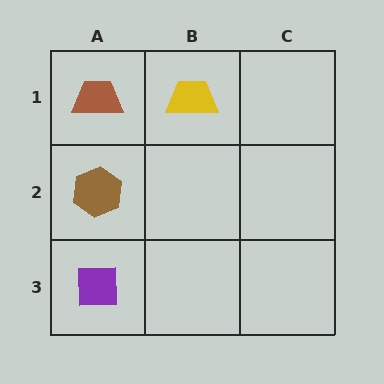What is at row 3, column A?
A purple square.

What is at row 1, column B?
A yellow trapezoid.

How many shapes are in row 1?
2 shapes.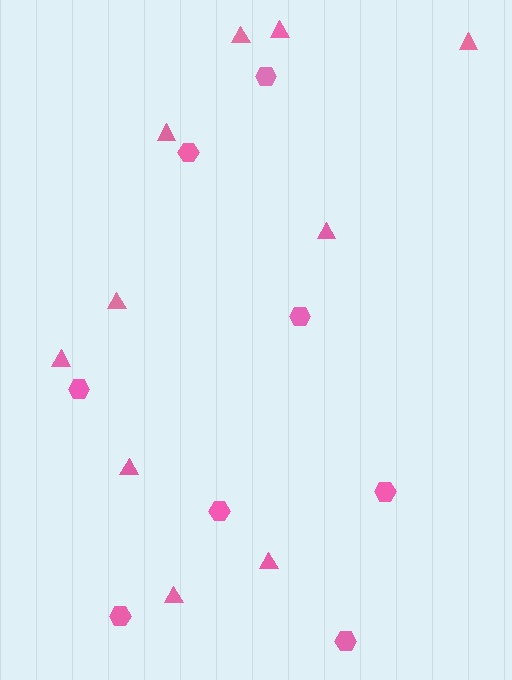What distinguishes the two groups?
There are 2 groups: one group of triangles (10) and one group of hexagons (8).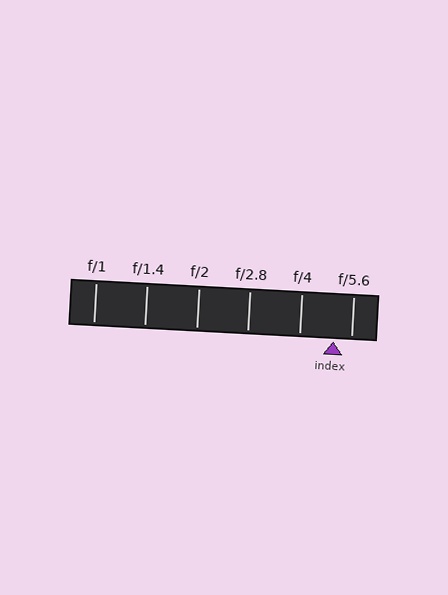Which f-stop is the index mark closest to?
The index mark is closest to f/5.6.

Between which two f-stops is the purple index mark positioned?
The index mark is between f/4 and f/5.6.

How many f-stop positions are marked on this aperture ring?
There are 6 f-stop positions marked.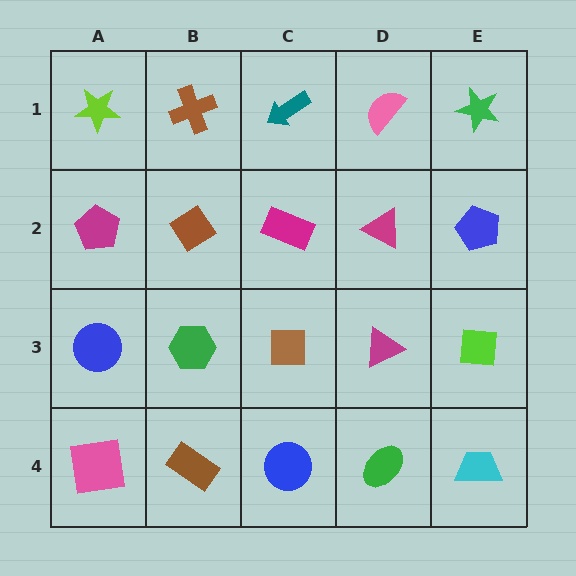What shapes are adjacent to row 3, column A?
A magenta pentagon (row 2, column A), a pink square (row 4, column A), a green hexagon (row 3, column B).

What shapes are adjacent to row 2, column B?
A brown cross (row 1, column B), a green hexagon (row 3, column B), a magenta pentagon (row 2, column A), a magenta rectangle (row 2, column C).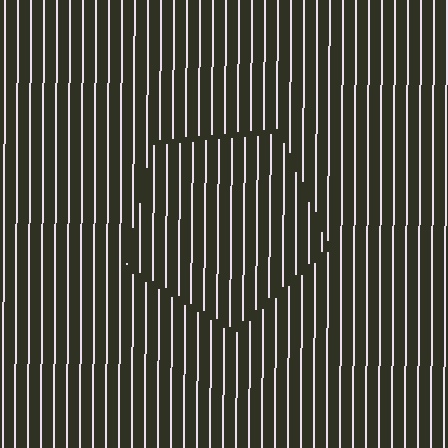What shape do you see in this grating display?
An illusory pentagon. The interior of the shape contains the same grating, shifted by half a period — the contour is defined by the phase discontinuity where line-ends from the inner and outer gratings abut.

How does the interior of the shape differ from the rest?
The interior of the shape contains the same grating, shifted by half a period — the contour is defined by the phase discontinuity where line-ends from the inner and outer gratings abut.